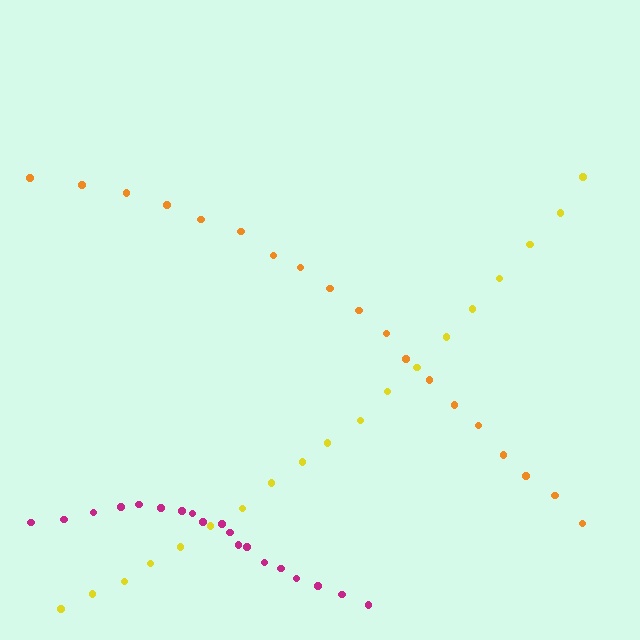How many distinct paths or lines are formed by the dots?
There are 3 distinct paths.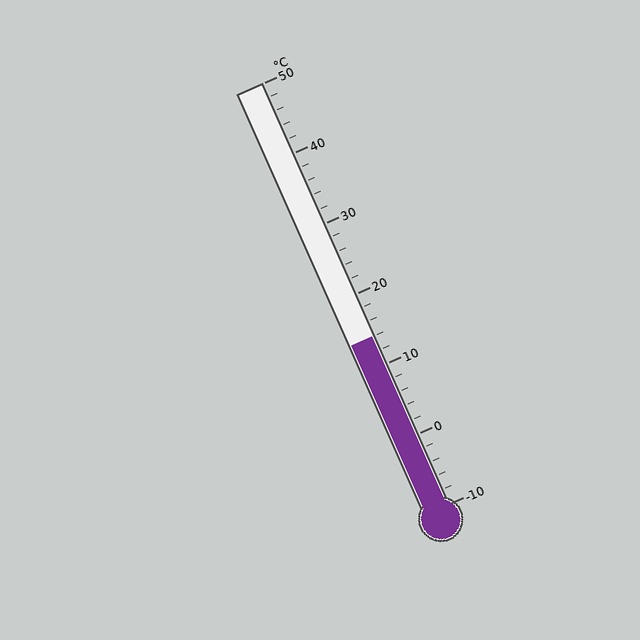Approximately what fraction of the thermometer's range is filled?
The thermometer is filled to approximately 40% of its range.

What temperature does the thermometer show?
The thermometer shows approximately 14°C.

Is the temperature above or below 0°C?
The temperature is above 0°C.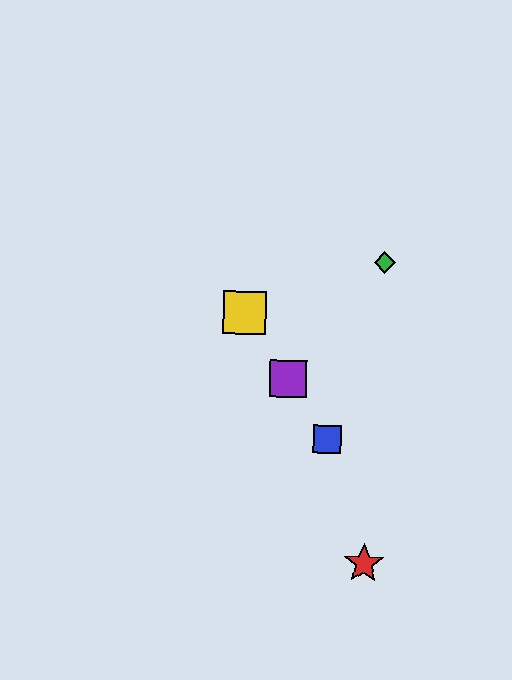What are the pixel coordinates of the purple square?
The purple square is at (288, 379).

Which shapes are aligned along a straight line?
The blue square, the yellow square, the purple square are aligned along a straight line.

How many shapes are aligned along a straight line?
3 shapes (the blue square, the yellow square, the purple square) are aligned along a straight line.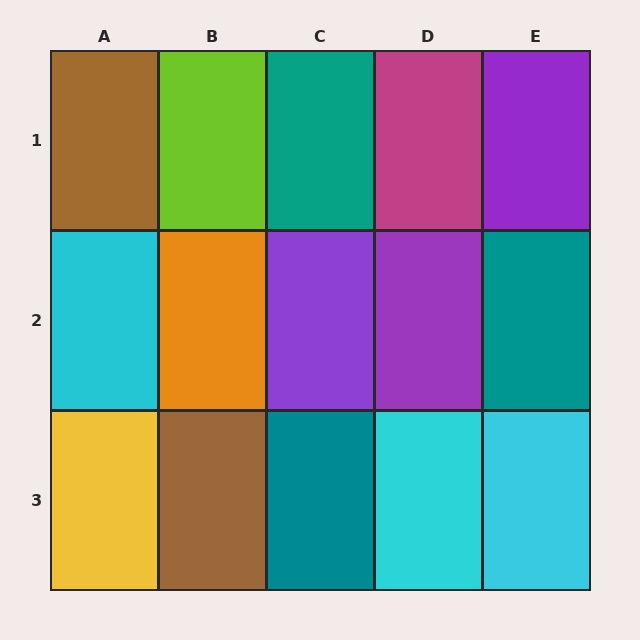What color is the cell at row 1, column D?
Magenta.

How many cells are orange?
1 cell is orange.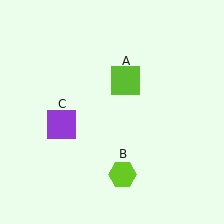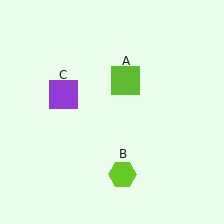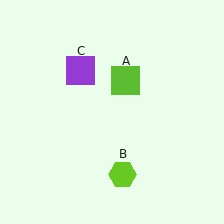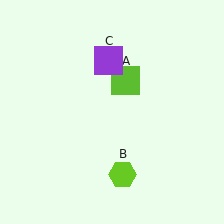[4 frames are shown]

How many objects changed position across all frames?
1 object changed position: purple square (object C).